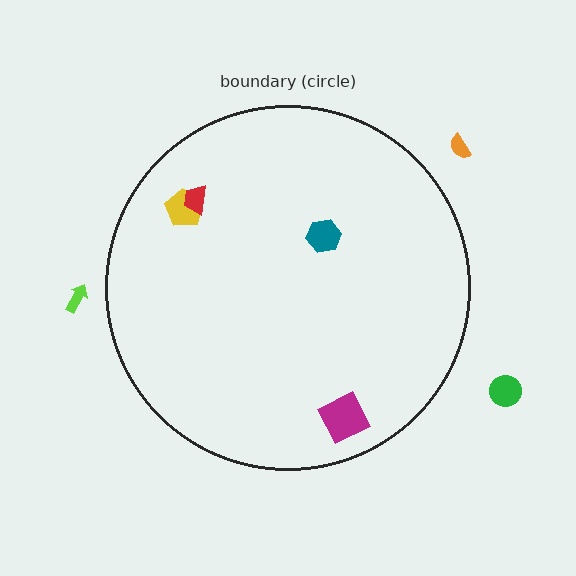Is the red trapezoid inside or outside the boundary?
Inside.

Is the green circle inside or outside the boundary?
Outside.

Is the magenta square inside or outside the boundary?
Inside.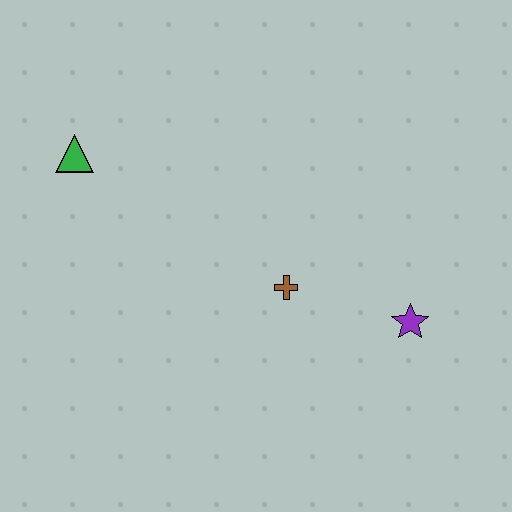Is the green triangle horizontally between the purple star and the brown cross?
No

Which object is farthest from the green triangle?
The purple star is farthest from the green triangle.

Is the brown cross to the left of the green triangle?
No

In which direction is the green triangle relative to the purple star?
The green triangle is to the left of the purple star.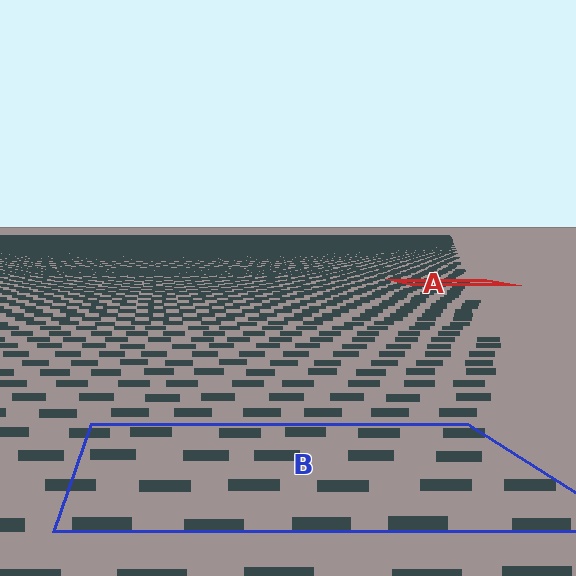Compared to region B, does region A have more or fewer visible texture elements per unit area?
Region A has more texture elements per unit area — they are packed more densely because it is farther away.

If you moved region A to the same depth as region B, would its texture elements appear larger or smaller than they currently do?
They would appear larger. At a closer depth, the same texture elements are projected at a bigger on-screen size.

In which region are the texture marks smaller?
The texture marks are smaller in region A, because it is farther away.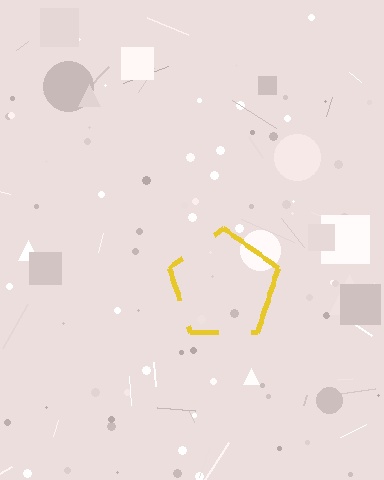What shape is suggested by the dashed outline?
The dashed outline suggests a pentagon.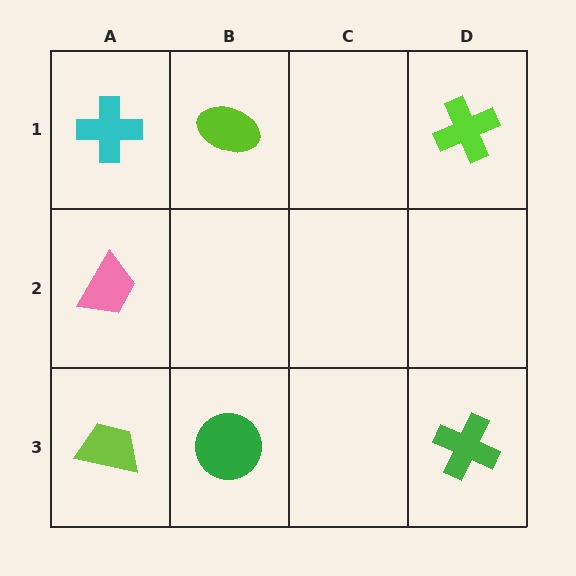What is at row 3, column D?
A green cross.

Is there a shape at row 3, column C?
No, that cell is empty.